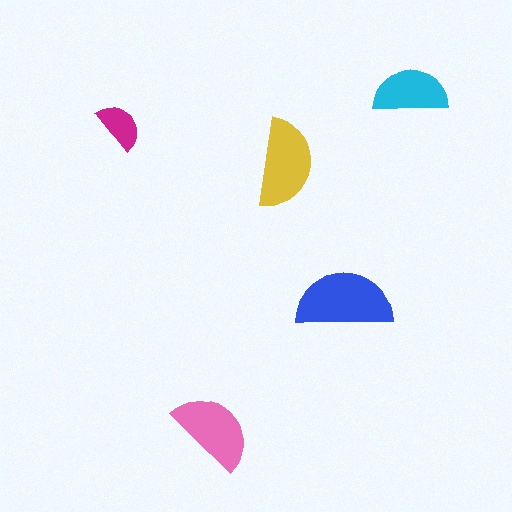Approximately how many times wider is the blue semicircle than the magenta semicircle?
About 2 times wider.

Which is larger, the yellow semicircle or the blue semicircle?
The blue one.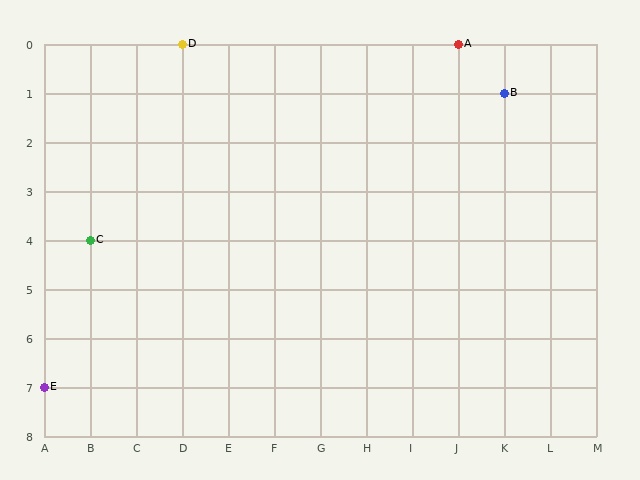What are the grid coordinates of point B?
Point B is at grid coordinates (K, 1).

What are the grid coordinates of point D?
Point D is at grid coordinates (D, 0).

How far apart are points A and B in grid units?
Points A and B are 1 column and 1 row apart (about 1.4 grid units diagonally).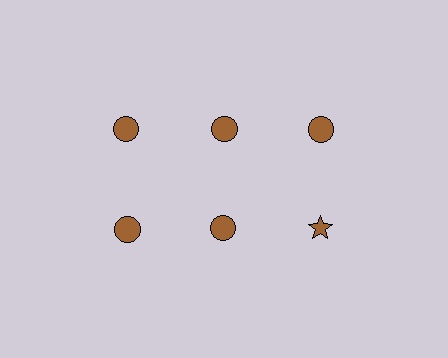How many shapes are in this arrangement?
There are 6 shapes arranged in a grid pattern.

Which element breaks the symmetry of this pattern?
The brown star in the second row, center column breaks the symmetry. All other shapes are brown circles.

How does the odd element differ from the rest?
It has a different shape: star instead of circle.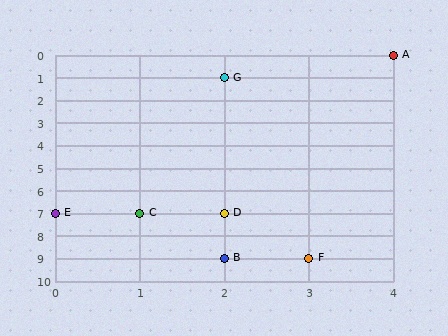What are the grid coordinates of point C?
Point C is at grid coordinates (1, 7).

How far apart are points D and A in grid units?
Points D and A are 2 columns and 7 rows apart (about 7.3 grid units diagonally).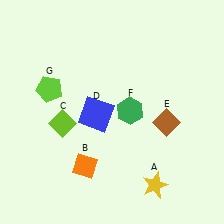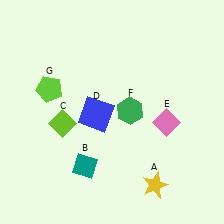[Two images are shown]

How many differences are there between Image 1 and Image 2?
There are 2 differences between the two images.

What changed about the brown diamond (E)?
In Image 1, E is brown. In Image 2, it changed to pink.